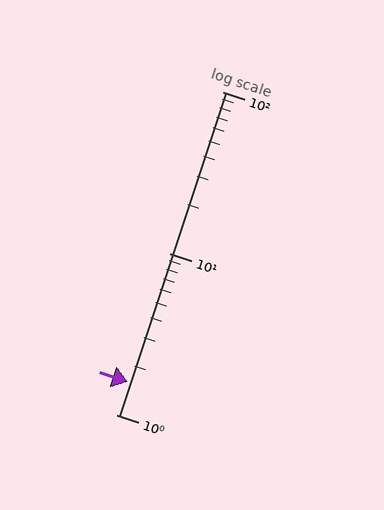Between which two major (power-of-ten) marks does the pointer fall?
The pointer is between 1 and 10.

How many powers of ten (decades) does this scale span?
The scale spans 2 decades, from 1 to 100.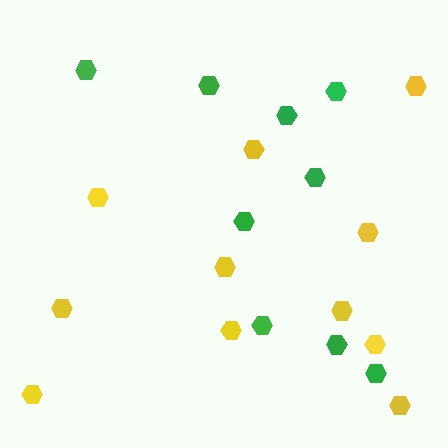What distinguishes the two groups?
There are 2 groups: one group of yellow hexagons (11) and one group of green hexagons (9).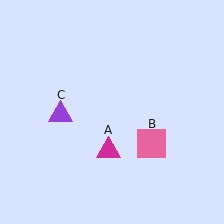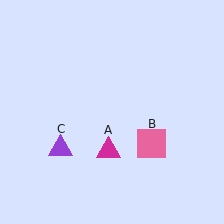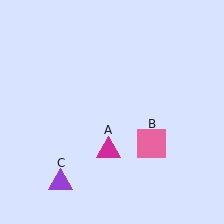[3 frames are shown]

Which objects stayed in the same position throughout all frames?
Magenta triangle (object A) and pink square (object B) remained stationary.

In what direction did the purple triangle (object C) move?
The purple triangle (object C) moved down.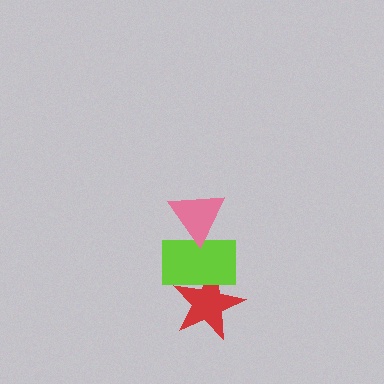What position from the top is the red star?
The red star is 3rd from the top.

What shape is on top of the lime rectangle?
The pink triangle is on top of the lime rectangle.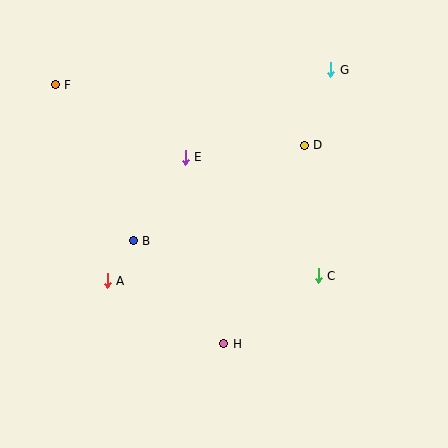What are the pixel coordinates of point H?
Point H is at (224, 344).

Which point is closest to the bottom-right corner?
Point C is closest to the bottom-right corner.